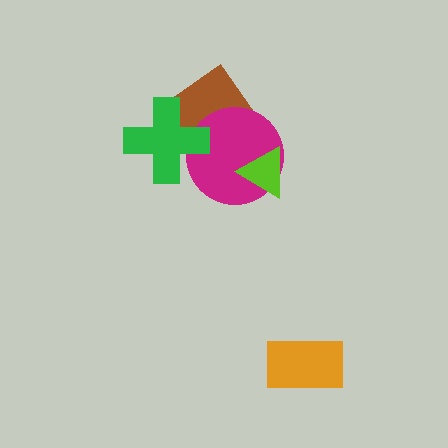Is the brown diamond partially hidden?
Yes, it is partially covered by another shape.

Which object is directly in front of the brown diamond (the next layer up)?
The magenta circle is directly in front of the brown diamond.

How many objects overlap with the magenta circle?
3 objects overlap with the magenta circle.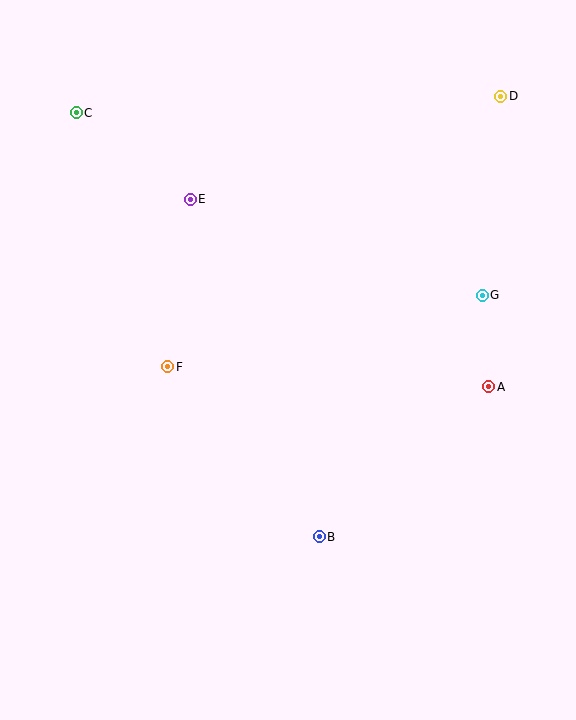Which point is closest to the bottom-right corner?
Point B is closest to the bottom-right corner.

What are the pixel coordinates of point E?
Point E is at (190, 199).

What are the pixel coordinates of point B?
Point B is at (319, 537).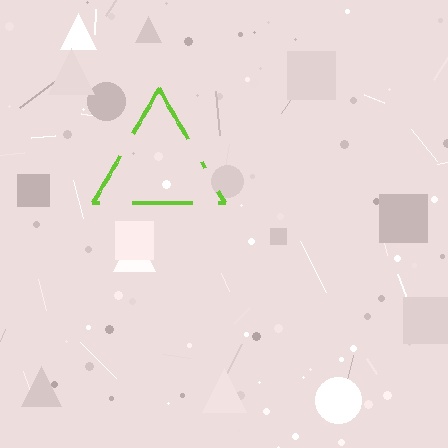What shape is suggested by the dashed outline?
The dashed outline suggests a triangle.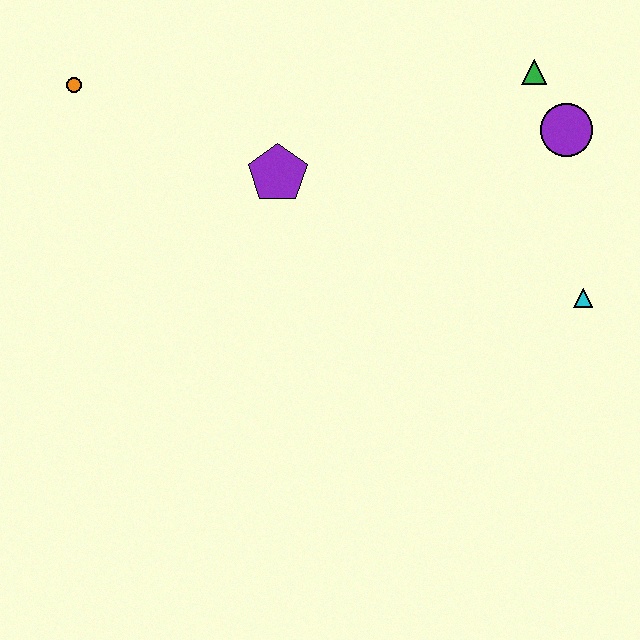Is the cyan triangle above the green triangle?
No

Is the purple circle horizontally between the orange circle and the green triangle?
No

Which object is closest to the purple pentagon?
The orange circle is closest to the purple pentagon.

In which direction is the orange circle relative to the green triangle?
The orange circle is to the left of the green triangle.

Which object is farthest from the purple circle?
The orange circle is farthest from the purple circle.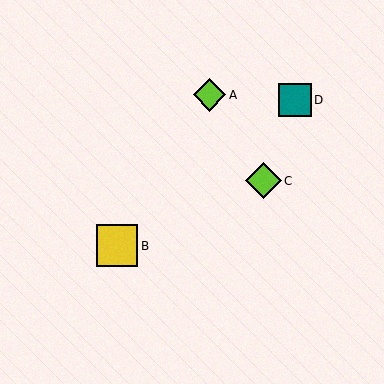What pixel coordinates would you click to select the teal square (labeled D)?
Click at (295, 100) to select the teal square D.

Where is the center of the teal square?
The center of the teal square is at (295, 100).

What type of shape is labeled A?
Shape A is a lime diamond.